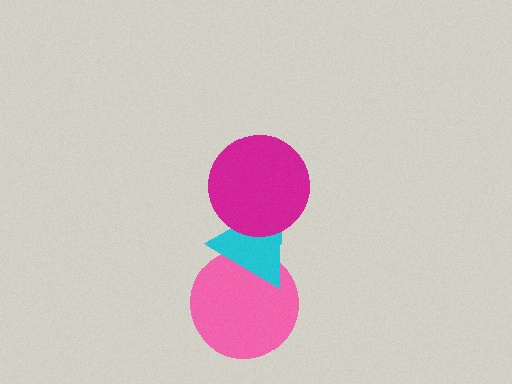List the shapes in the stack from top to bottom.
From top to bottom: the magenta circle, the cyan triangle, the pink circle.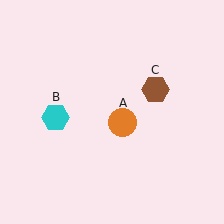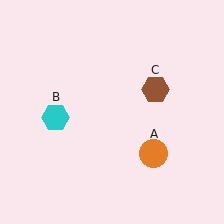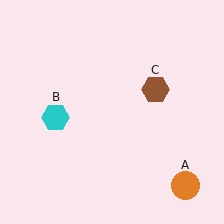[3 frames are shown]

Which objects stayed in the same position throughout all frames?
Cyan hexagon (object B) and brown hexagon (object C) remained stationary.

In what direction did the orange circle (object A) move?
The orange circle (object A) moved down and to the right.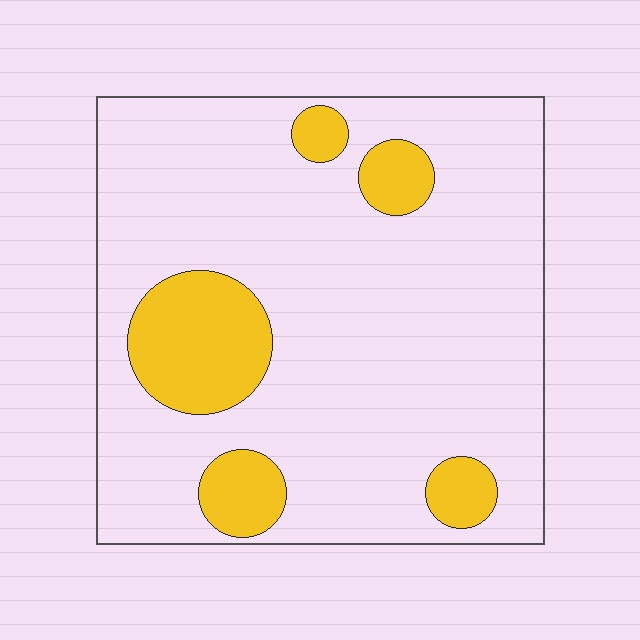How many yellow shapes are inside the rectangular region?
5.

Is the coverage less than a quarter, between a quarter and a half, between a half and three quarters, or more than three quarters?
Less than a quarter.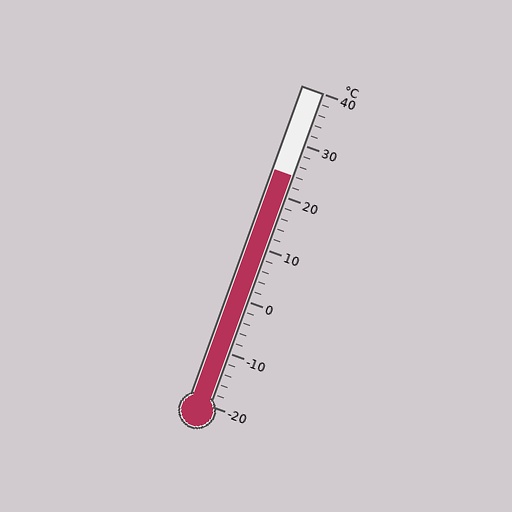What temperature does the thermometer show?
The thermometer shows approximately 24°C.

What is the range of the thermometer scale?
The thermometer scale ranges from -20°C to 40°C.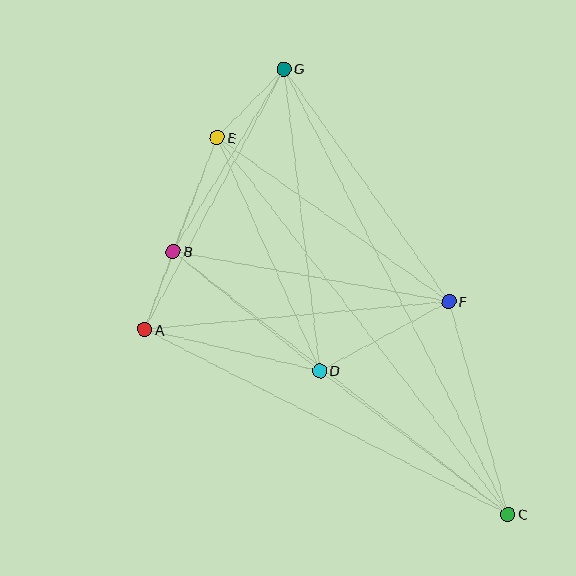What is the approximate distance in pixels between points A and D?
The distance between A and D is approximately 180 pixels.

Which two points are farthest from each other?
Points C and G are farthest from each other.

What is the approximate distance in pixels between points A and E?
The distance between A and E is approximately 205 pixels.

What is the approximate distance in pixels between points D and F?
The distance between D and F is approximately 146 pixels.